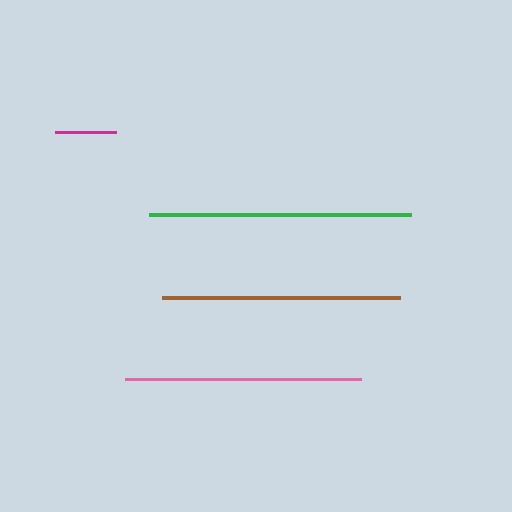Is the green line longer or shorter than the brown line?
The green line is longer than the brown line.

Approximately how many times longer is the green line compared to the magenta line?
The green line is approximately 4.3 times the length of the magenta line.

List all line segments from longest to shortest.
From longest to shortest: green, brown, pink, magenta.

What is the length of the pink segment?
The pink segment is approximately 236 pixels long.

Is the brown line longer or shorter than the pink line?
The brown line is longer than the pink line.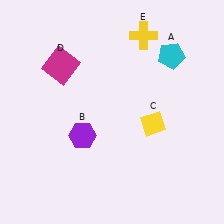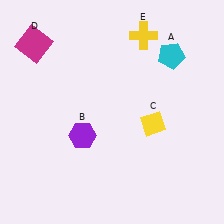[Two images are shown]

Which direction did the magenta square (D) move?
The magenta square (D) moved left.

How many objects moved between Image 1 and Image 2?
1 object moved between the two images.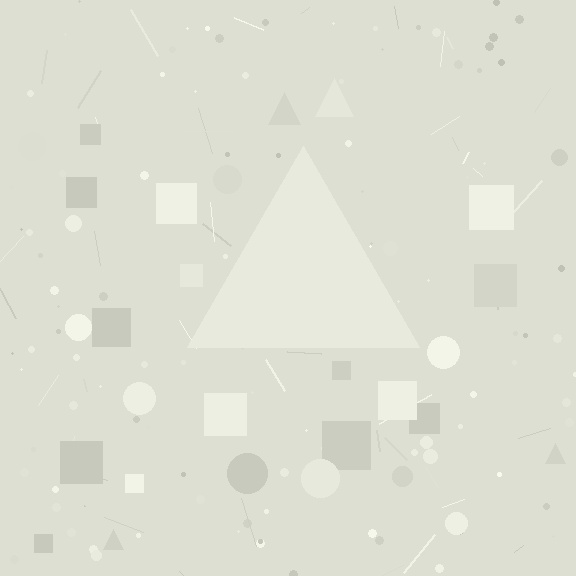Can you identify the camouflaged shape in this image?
The camouflaged shape is a triangle.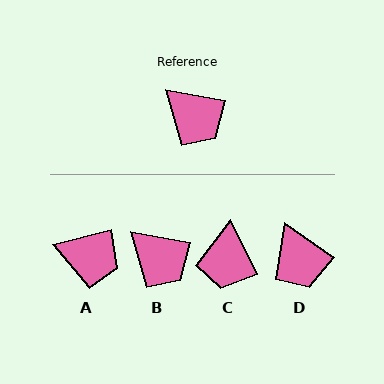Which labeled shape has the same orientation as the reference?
B.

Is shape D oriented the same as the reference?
No, it is off by about 25 degrees.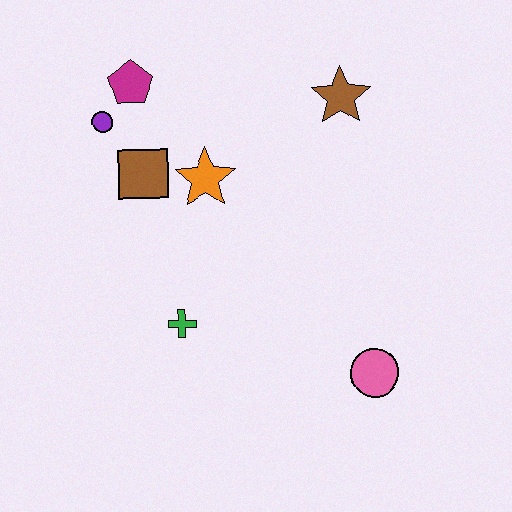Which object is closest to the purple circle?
The magenta pentagon is closest to the purple circle.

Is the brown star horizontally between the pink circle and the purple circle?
Yes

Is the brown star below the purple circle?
No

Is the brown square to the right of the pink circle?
No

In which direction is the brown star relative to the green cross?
The brown star is above the green cross.